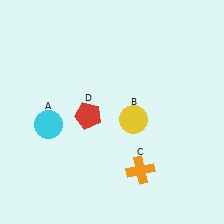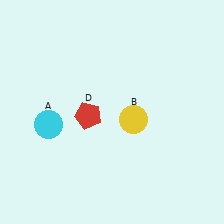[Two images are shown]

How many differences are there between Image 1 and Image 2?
There is 1 difference between the two images.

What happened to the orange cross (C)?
The orange cross (C) was removed in Image 2. It was in the bottom-right area of Image 1.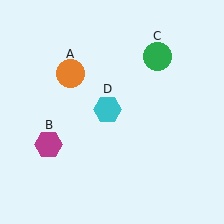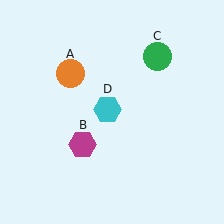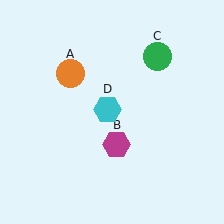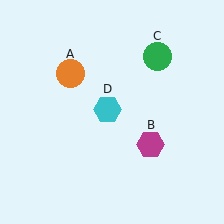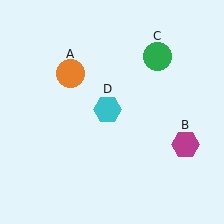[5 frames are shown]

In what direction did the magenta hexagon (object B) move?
The magenta hexagon (object B) moved right.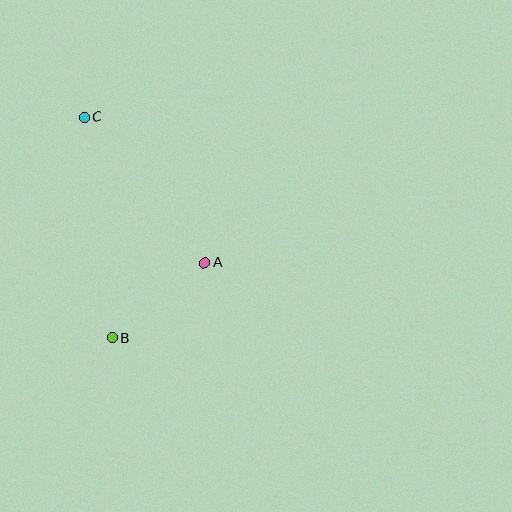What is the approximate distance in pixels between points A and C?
The distance between A and C is approximately 190 pixels.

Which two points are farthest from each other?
Points B and C are farthest from each other.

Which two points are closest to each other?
Points A and B are closest to each other.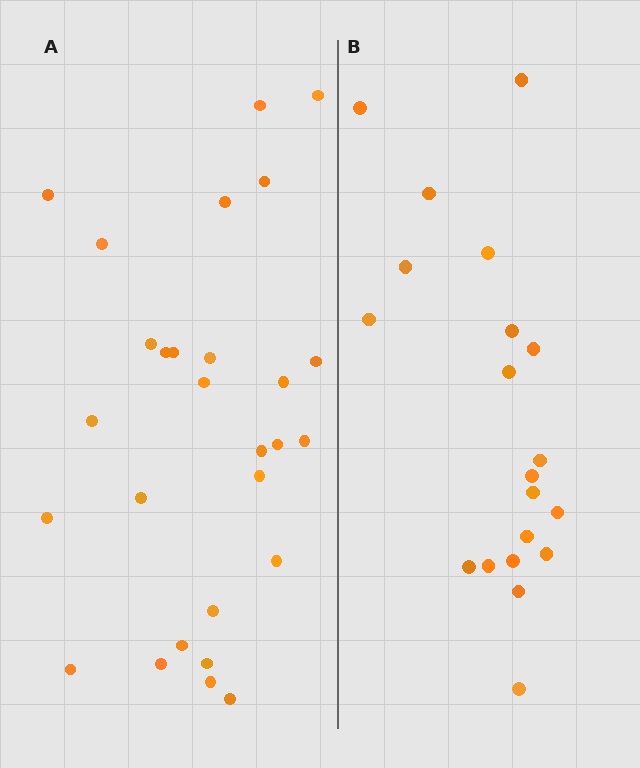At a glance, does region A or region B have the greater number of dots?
Region A (the left region) has more dots.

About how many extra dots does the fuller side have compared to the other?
Region A has roughly 8 or so more dots than region B.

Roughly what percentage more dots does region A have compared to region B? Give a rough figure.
About 40% more.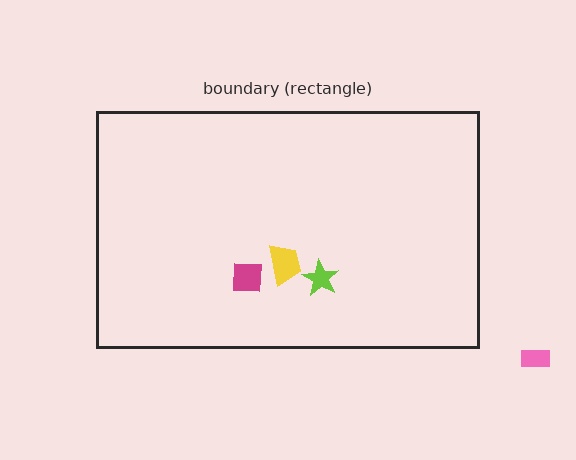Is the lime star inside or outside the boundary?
Inside.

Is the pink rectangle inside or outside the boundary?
Outside.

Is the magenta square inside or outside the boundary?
Inside.